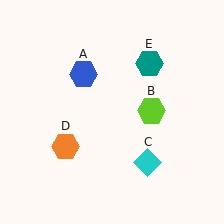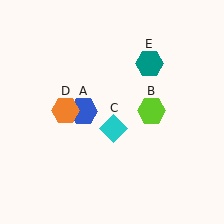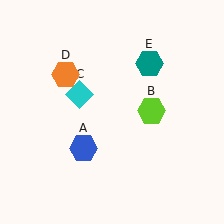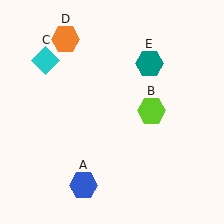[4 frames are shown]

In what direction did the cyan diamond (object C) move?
The cyan diamond (object C) moved up and to the left.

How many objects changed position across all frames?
3 objects changed position: blue hexagon (object A), cyan diamond (object C), orange hexagon (object D).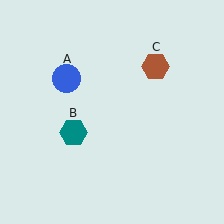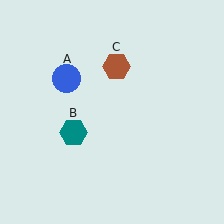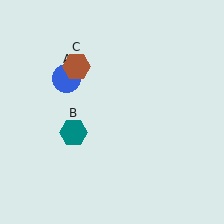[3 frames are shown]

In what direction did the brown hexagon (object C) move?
The brown hexagon (object C) moved left.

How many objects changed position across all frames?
1 object changed position: brown hexagon (object C).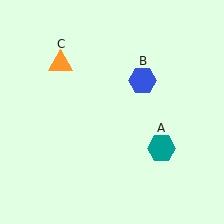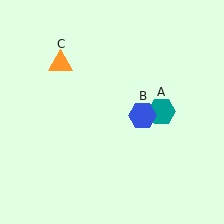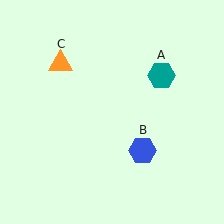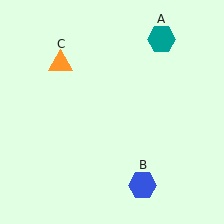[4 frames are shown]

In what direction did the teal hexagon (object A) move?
The teal hexagon (object A) moved up.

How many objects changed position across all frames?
2 objects changed position: teal hexagon (object A), blue hexagon (object B).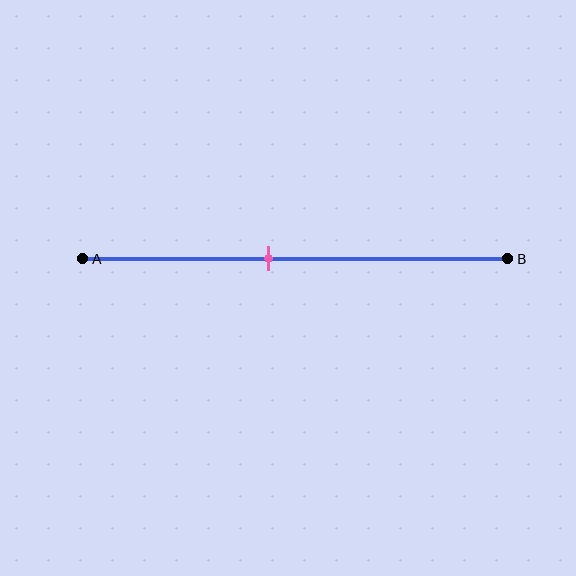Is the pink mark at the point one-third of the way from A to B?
No, the mark is at about 45% from A, not at the 33% one-third point.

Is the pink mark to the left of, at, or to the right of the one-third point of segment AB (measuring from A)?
The pink mark is to the right of the one-third point of segment AB.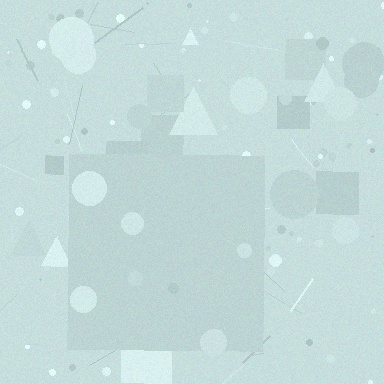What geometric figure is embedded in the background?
A square is embedded in the background.